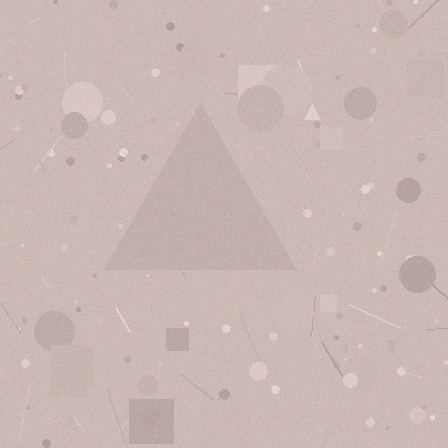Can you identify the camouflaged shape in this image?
The camouflaged shape is a triangle.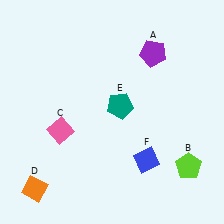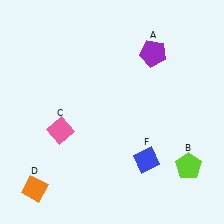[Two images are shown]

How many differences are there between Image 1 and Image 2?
There is 1 difference between the two images.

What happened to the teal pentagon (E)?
The teal pentagon (E) was removed in Image 2. It was in the top-right area of Image 1.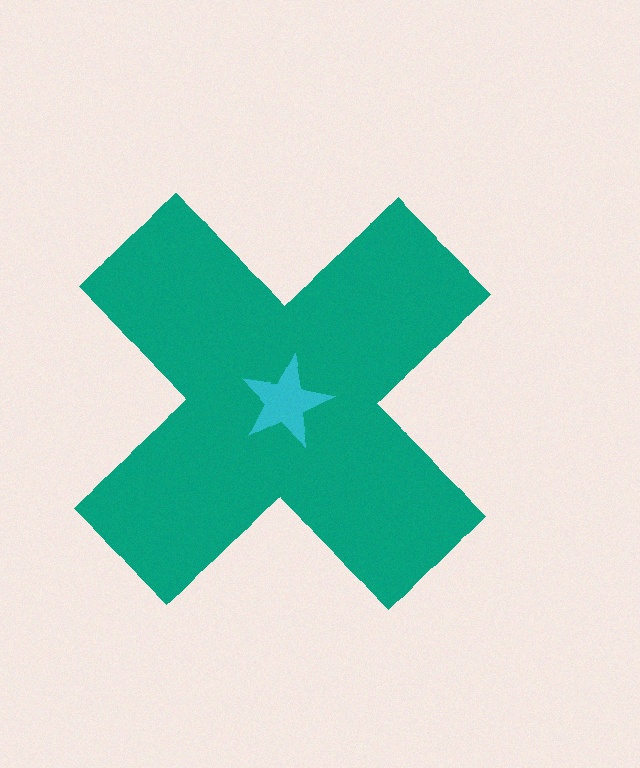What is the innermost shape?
The cyan star.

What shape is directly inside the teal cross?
The cyan star.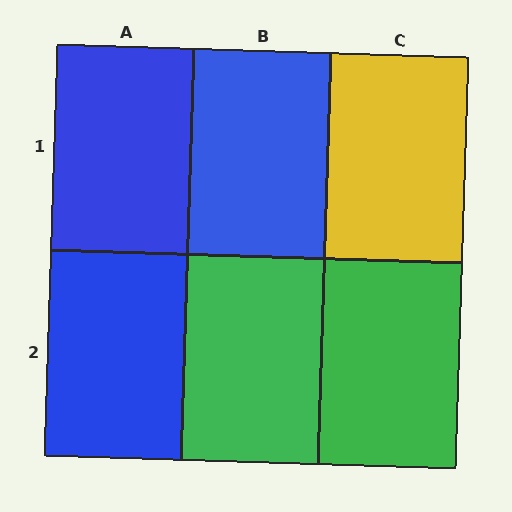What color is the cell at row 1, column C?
Yellow.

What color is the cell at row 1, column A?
Blue.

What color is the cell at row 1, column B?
Blue.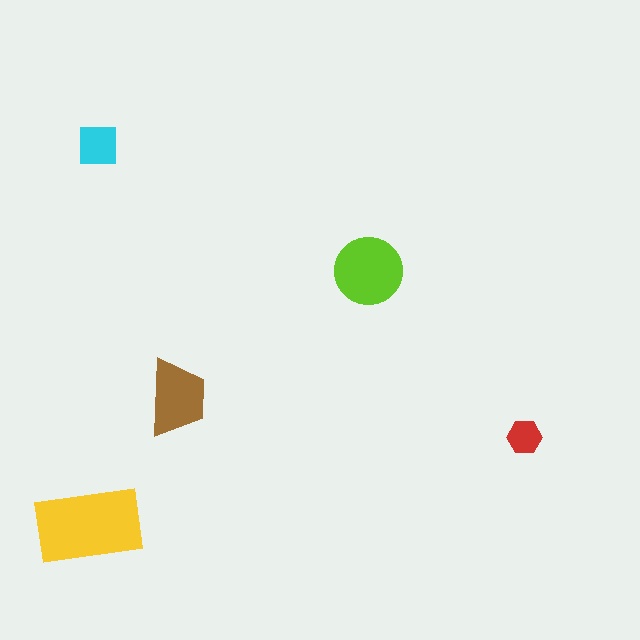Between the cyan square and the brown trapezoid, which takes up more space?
The brown trapezoid.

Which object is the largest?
The yellow rectangle.